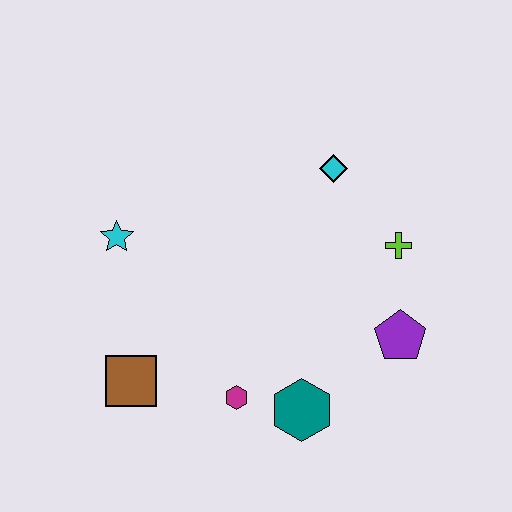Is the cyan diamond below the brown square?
No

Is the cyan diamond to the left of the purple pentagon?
Yes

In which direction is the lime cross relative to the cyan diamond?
The lime cross is below the cyan diamond.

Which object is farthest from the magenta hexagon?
The cyan diamond is farthest from the magenta hexagon.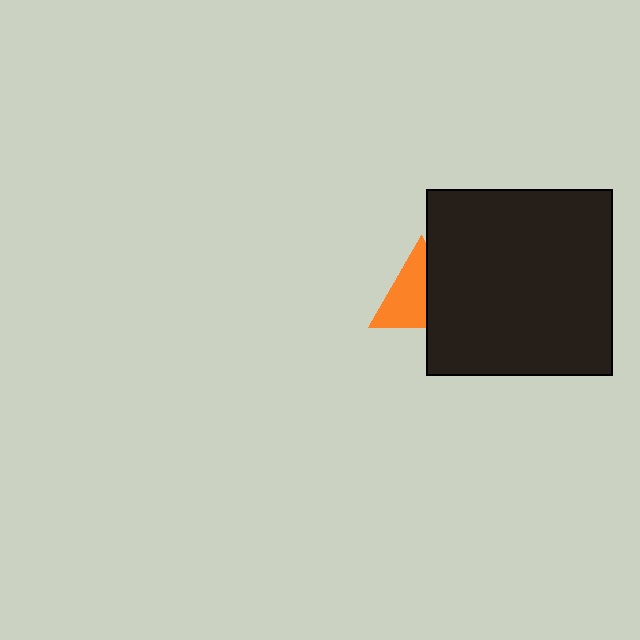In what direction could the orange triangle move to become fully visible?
The orange triangle could move left. That would shift it out from behind the black square entirely.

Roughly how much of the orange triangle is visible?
About half of it is visible (roughly 57%).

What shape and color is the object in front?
The object in front is a black square.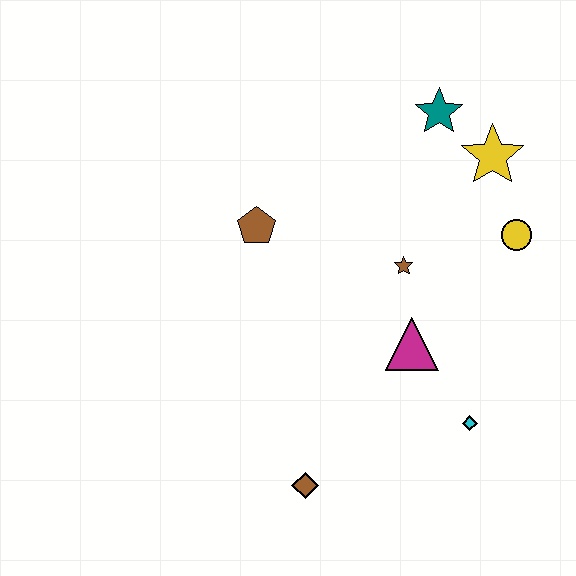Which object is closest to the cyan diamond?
The magenta triangle is closest to the cyan diamond.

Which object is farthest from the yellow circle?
The brown diamond is farthest from the yellow circle.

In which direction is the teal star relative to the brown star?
The teal star is above the brown star.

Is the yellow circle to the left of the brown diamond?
No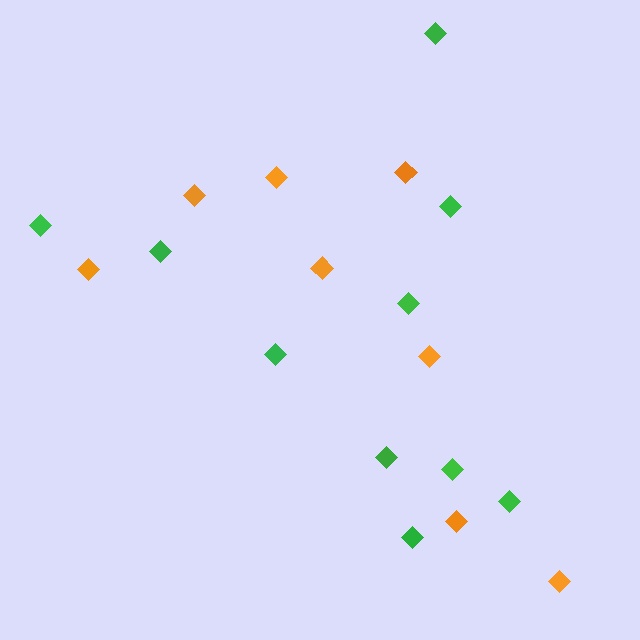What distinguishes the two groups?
There are 2 groups: one group of green diamonds (10) and one group of orange diamonds (8).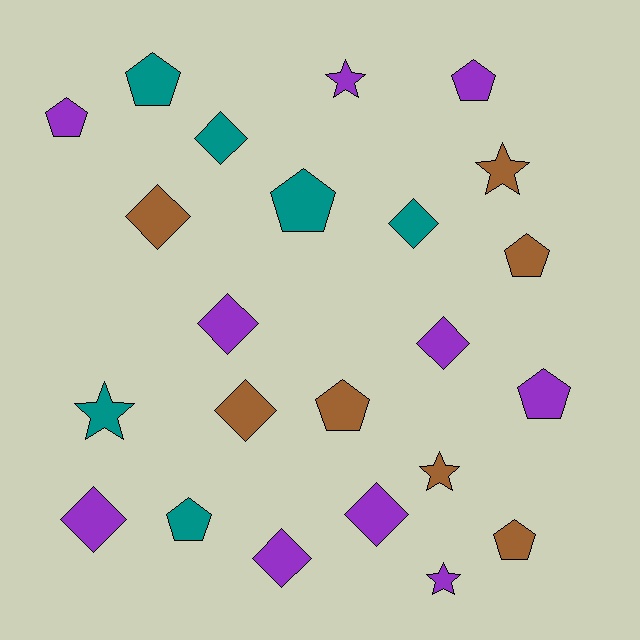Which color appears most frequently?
Purple, with 10 objects.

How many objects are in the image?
There are 23 objects.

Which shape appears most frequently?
Diamond, with 9 objects.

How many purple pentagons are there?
There are 3 purple pentagons.